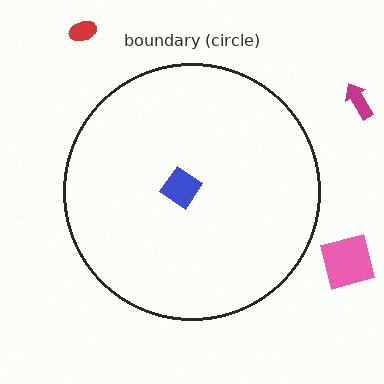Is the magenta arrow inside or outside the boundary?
Outside.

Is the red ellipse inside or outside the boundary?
Outside.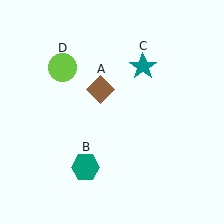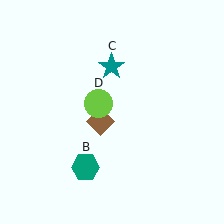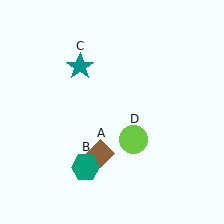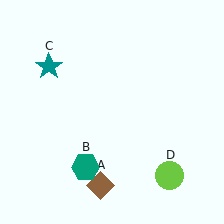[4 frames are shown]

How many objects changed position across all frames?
3 objects changed position: brown diamond (object A), teal star (object C), lime circle (object D).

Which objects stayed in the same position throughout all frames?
Teal hexagon (object B) remained stationary.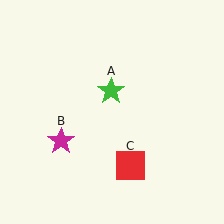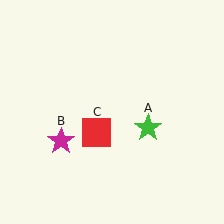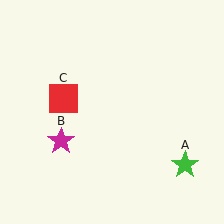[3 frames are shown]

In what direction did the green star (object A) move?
The green star (object A) moved down and to the right.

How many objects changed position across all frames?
2 objects changed position: green star (object A), red square (object C).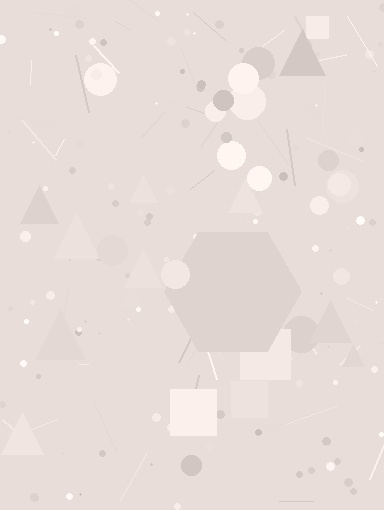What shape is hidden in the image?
A hexagon is hidden in the image.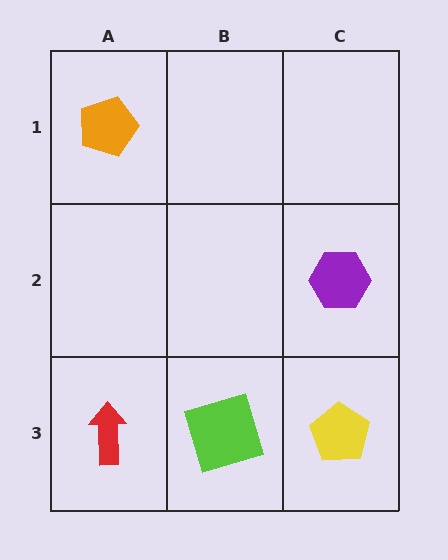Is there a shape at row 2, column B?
No, that cell is empty.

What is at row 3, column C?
A yellow pentagon.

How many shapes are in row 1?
1 shape.